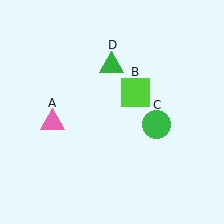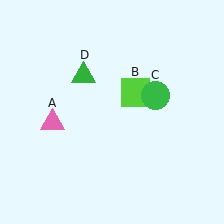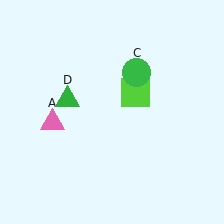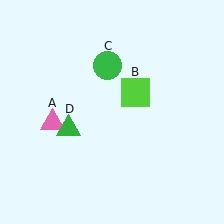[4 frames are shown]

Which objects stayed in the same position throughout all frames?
Pink triangle (object A) and lime square (object B) remained stationary.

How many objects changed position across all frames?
2 objects changed position: green circle (object C), green triangle (object D).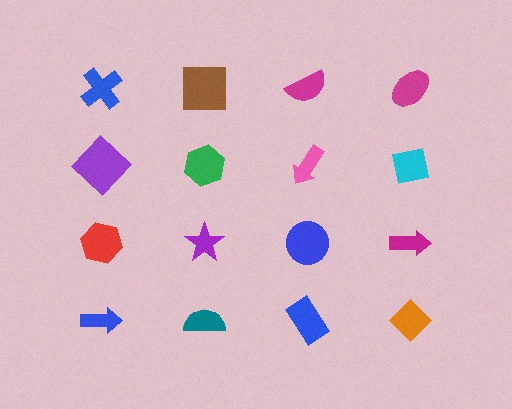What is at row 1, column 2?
A brown square.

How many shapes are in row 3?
4 shapes.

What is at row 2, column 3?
A pink arrow.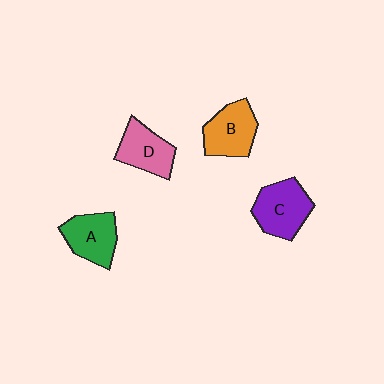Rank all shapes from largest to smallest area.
From largest to smallest: C (purple), B (orange), A (green), D (pink).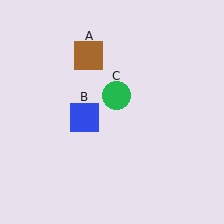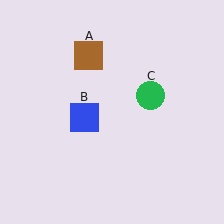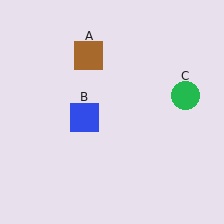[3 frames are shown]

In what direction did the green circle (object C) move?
The green circle (object C) moved right.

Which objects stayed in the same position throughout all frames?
Brown square (object A) and blue square (object B) remained stationary.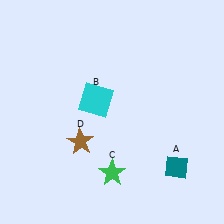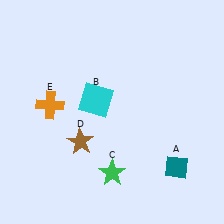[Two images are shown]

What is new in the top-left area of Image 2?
An orange cross (E) was added in the top-left area of Image 2.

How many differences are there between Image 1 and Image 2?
There is 1 difference between the two images.